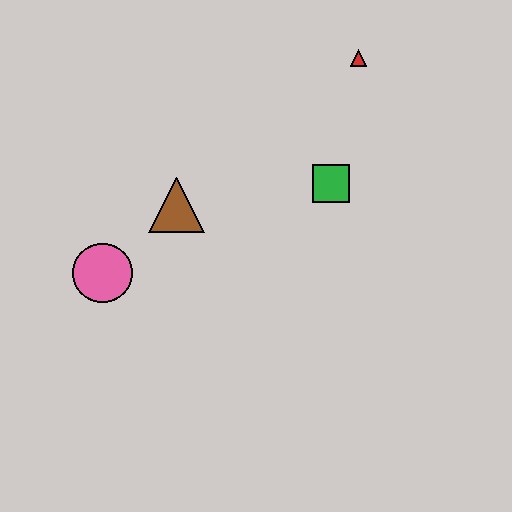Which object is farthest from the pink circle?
The red triangle is farthest from the pink circle.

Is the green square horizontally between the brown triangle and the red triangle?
Yes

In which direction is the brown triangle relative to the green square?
The brown triangle is to the left of the green square.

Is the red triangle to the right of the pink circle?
Yes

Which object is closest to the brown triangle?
The pink circle is closest to the brown triangle.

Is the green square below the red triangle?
Yes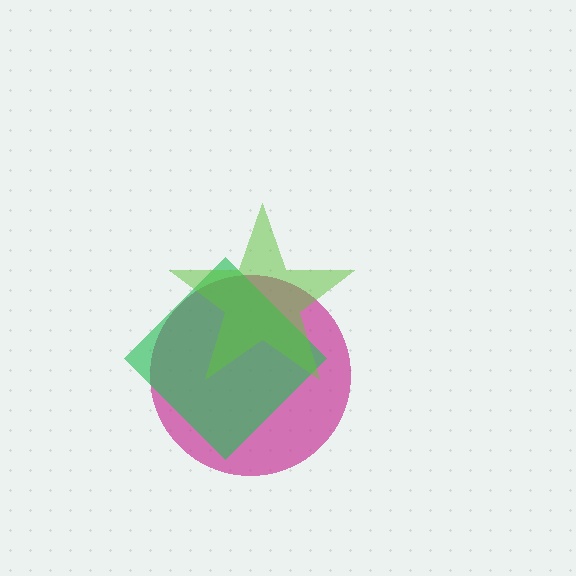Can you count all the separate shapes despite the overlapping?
Yes, there are 3 separate shapes.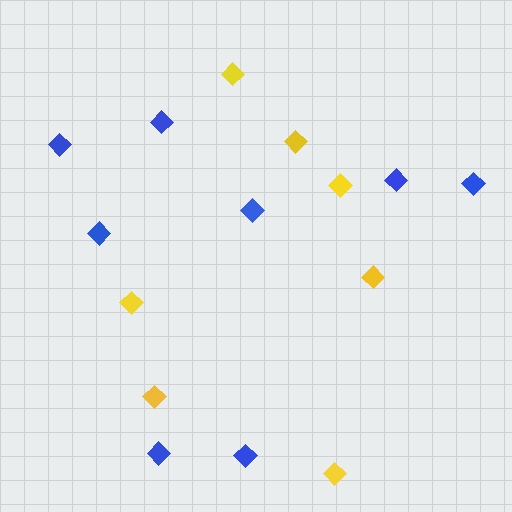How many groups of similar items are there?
There are 2 groups: one group of yellow diamonds (7) and one group of blue diamonds (8).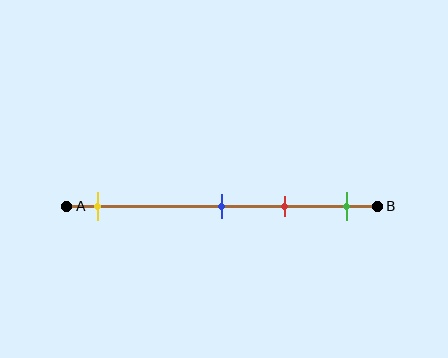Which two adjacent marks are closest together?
The blue and red marks are the closest adjacent pair.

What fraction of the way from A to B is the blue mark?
The blue mark is approximately 50% (0.5) of the way from A to B.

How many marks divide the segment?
There are 4 marks dividing the segment.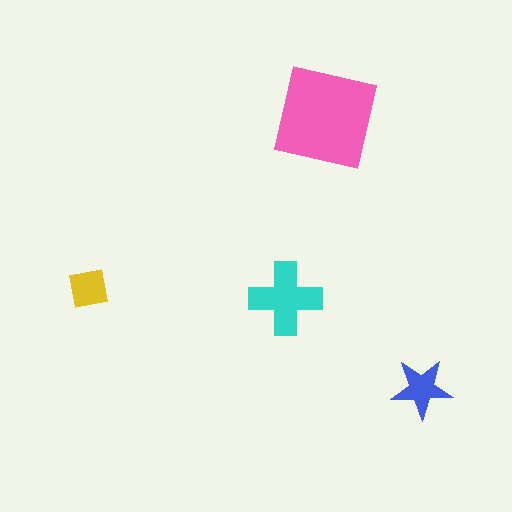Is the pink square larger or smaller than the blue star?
Larger.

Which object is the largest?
The pink square.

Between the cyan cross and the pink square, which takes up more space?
The pink square.